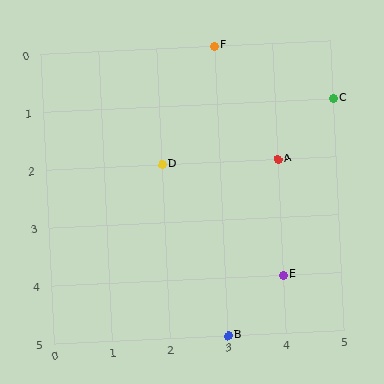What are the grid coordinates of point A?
Point A is at grid coordinates (4, 2).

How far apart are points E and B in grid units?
Points E and B are 1 column and 1 row apart (about 1.4 grid units diagonally).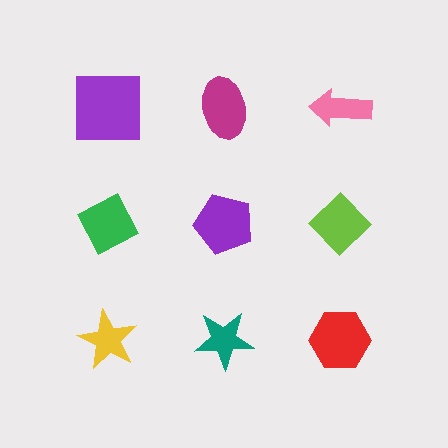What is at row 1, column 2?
A magenta ellipse.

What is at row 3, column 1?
A yellow star.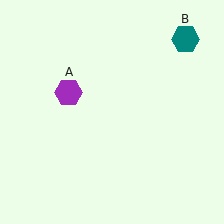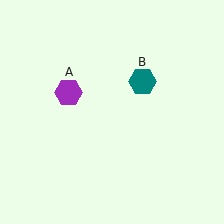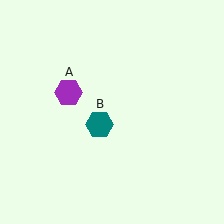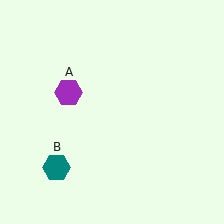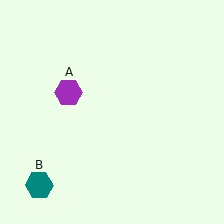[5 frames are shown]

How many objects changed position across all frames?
1 object changed position: teal hexagon (object B).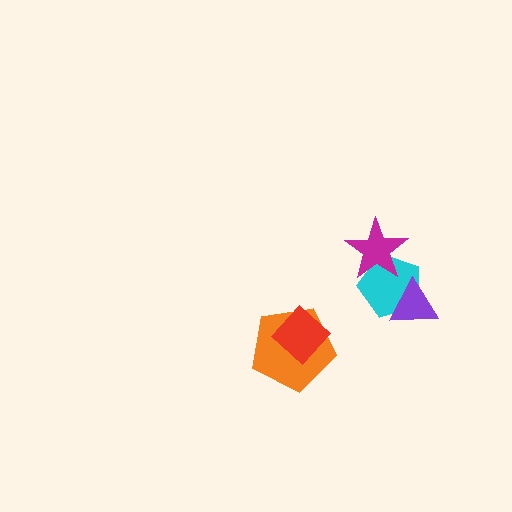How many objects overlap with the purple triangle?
1 object overlaps with the purple triangle.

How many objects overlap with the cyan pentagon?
2 objects overlap with the cyan pentagon.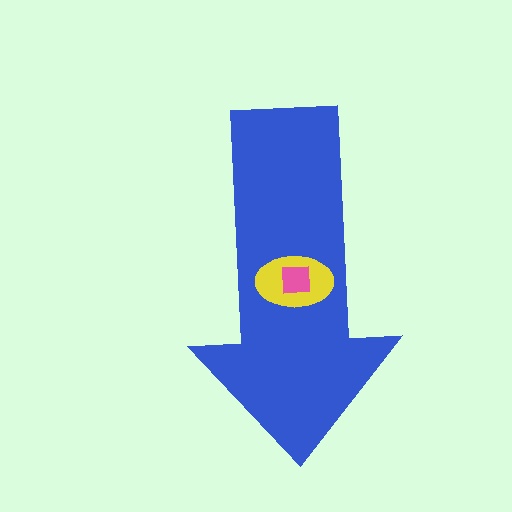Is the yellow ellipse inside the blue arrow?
Yes.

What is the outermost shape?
The blue arrow.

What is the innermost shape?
The pink square.